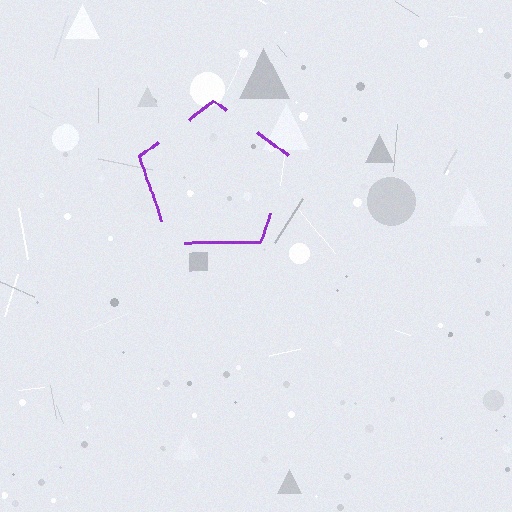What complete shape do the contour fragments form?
The contour fragments form a pentagon.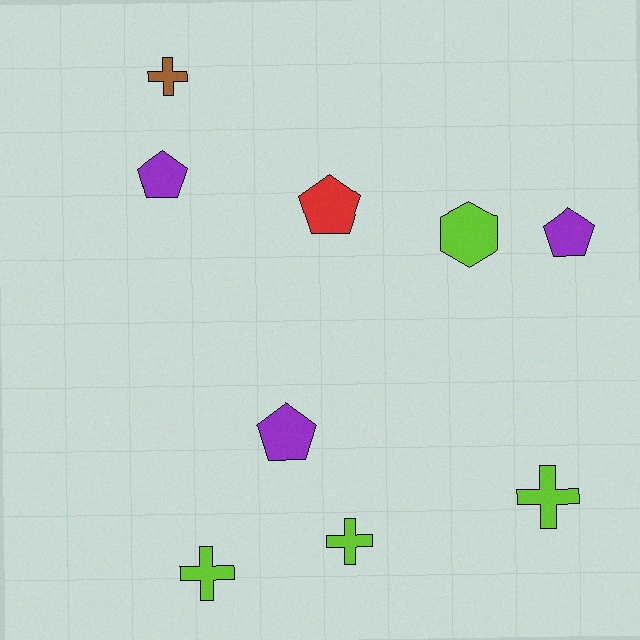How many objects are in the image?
There are 9 objects.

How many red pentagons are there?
There is 1 red pentagon.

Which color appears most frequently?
Lime, with 4 objects.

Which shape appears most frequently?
Cross, with 4 objects.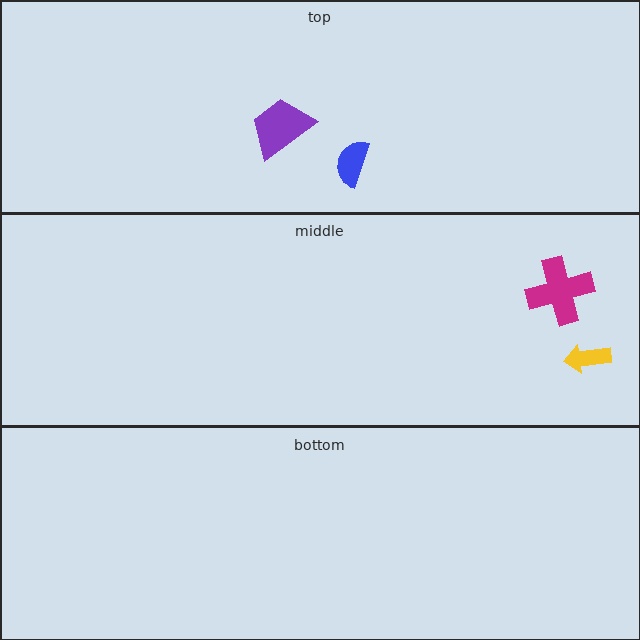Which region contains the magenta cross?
The middle region.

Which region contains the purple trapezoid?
The top region.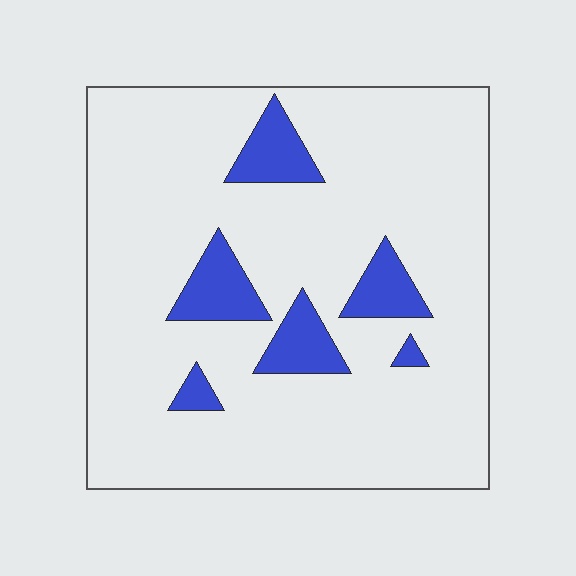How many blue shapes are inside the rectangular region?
6.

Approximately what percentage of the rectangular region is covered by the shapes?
Approximately 10%.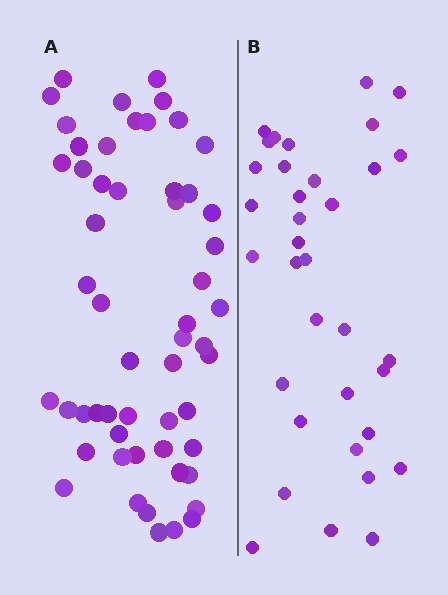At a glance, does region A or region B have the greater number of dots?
Region A (the left region) has more dots.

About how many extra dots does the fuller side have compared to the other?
Region A has approximately 20 more dots than region B.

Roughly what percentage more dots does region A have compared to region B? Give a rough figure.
About 55% more.